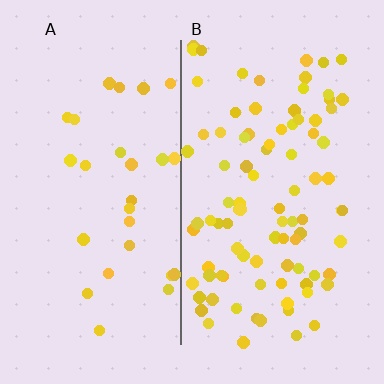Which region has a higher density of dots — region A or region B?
B (the right).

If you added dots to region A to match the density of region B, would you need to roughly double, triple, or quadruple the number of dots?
Approximately triple.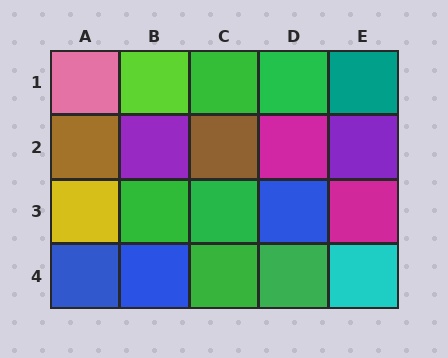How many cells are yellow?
1 cell is yellow.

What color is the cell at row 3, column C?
Green.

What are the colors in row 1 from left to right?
Pink, lime, green, green, teal.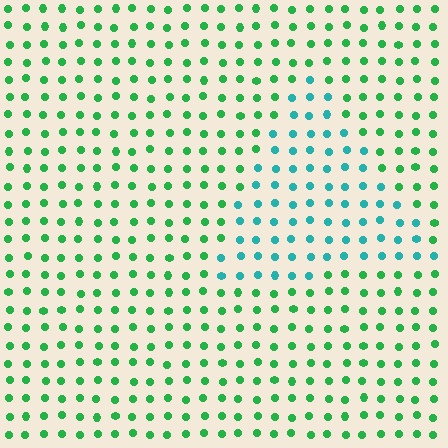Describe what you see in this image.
The image is filled with small green elements in a uniform arrangement. A triangle-shaped region is visible where the elements are tinted to a slightly different hue, forming a subtle color boundary.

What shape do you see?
I see a triangle.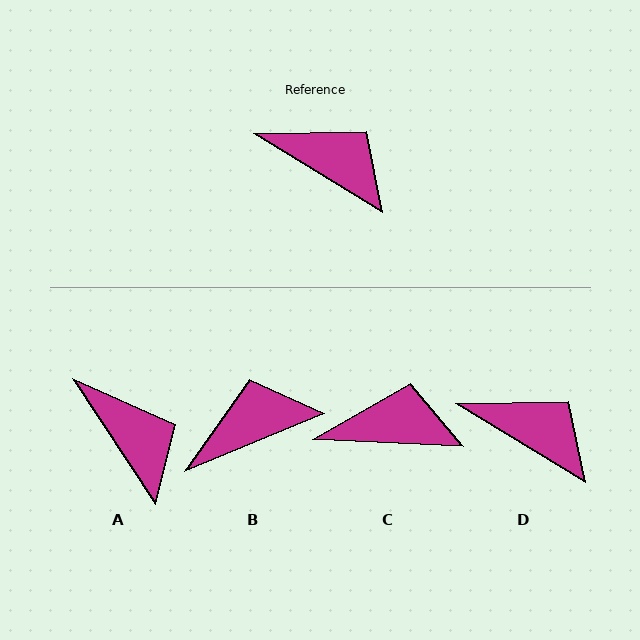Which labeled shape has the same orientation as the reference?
D.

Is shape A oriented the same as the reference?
No, it is off by about 25 degrees.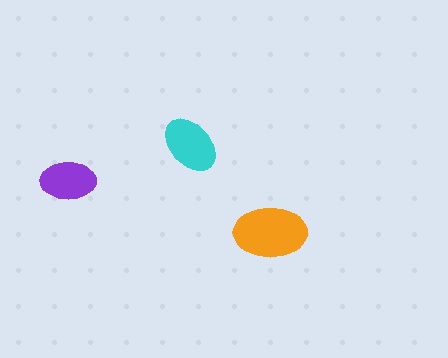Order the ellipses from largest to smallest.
the orange one, the cyan one, the purple one.